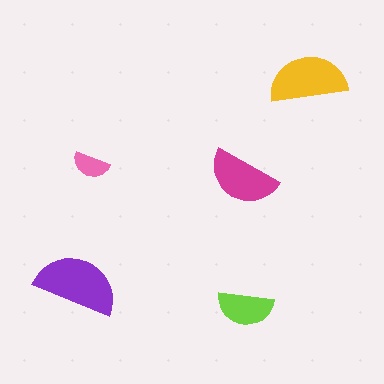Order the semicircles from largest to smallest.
the purple one, the yellow one, the magenta one, the lime one, the pink one.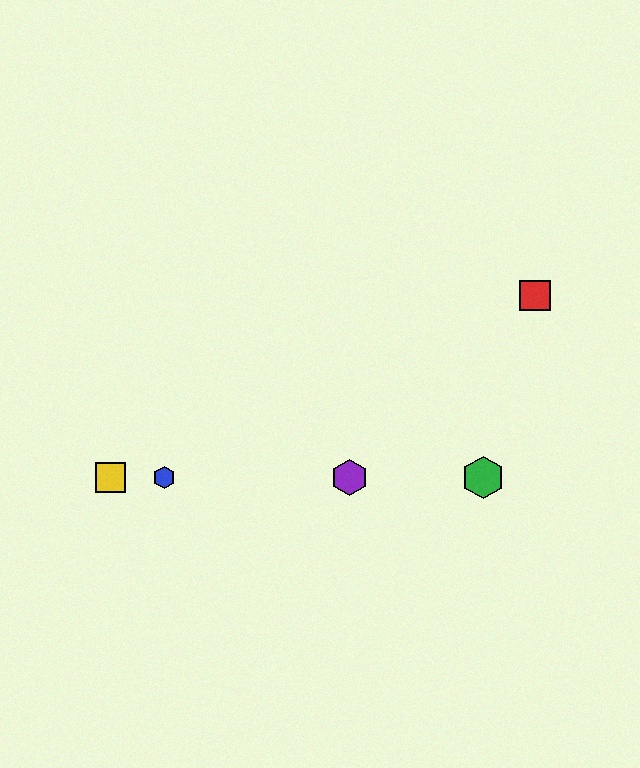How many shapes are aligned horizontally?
4 shapes (the blue hexagon, the green hexagon, the yellow square, the purple hexagon) are aligned horizontally.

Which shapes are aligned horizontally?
The blue hexagon, the green hexagon, the yellow square, the purple hexagon are aligned horizontally.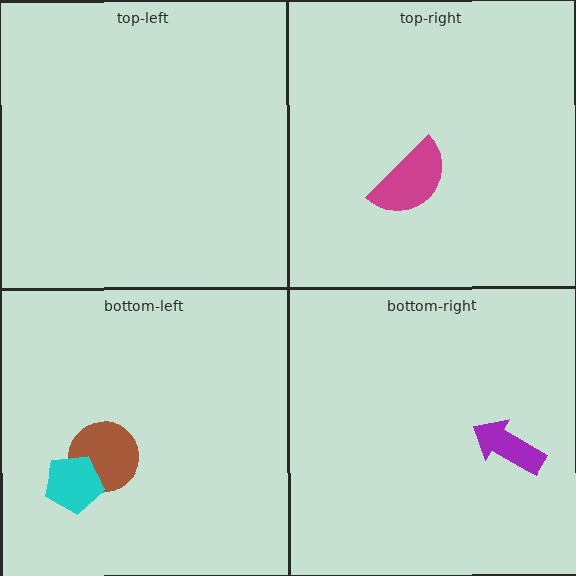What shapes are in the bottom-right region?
The purple arrow.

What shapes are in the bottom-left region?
The brown circle, the cyan pentagon.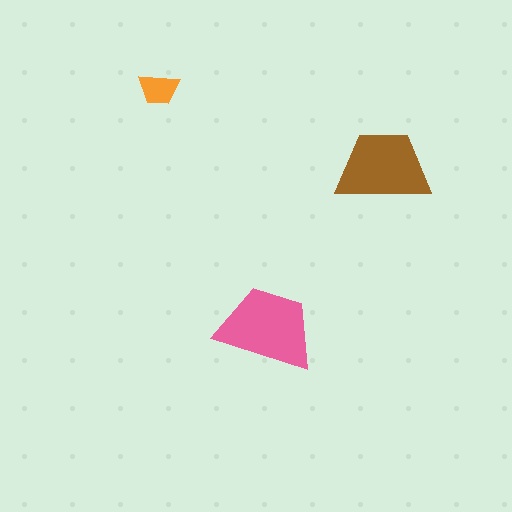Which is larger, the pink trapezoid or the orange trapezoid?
The pink one.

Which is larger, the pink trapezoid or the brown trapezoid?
The pink one.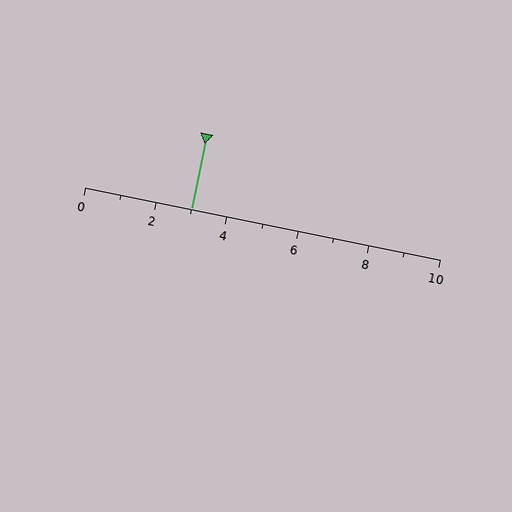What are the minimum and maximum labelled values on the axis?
The axis runs from 0 to 10.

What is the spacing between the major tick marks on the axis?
The major ticks are spaced 2 apart.